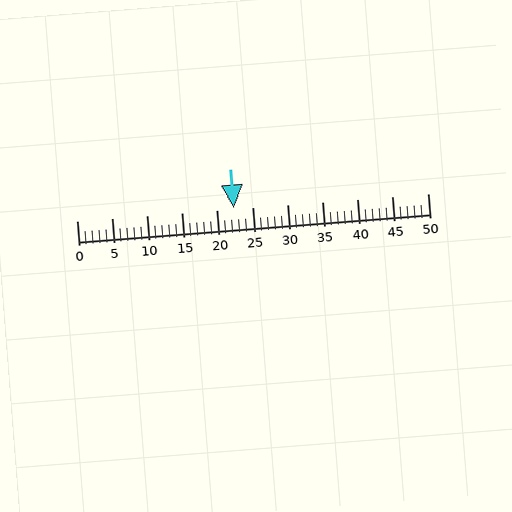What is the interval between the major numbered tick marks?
The major tick marks are spaced 5 units apart.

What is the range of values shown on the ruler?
The ruler shows values from 0 to 50.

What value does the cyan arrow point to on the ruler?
The cyan arrow points to approximately 22.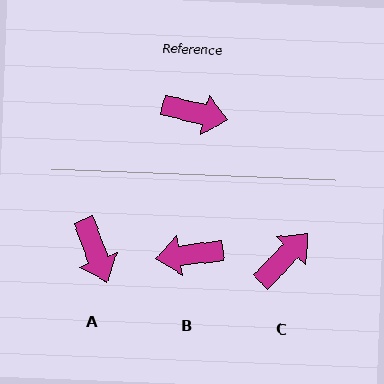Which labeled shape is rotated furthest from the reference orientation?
B, about 160 degrees away.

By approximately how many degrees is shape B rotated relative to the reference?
Approximately 160 degrees clockwise.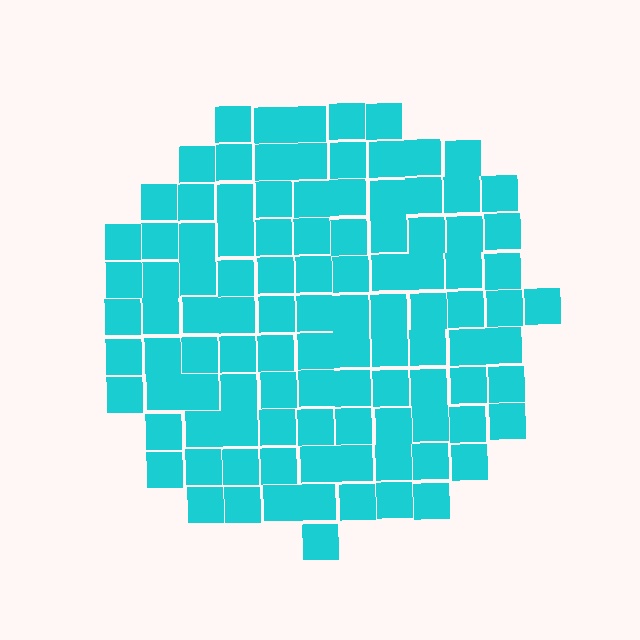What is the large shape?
The large shape is a circle.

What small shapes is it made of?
It is made of small squares.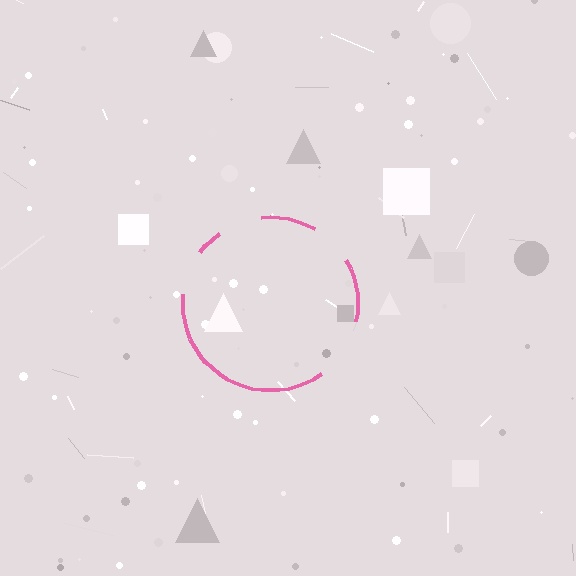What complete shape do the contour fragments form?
The contour fragments form a circle.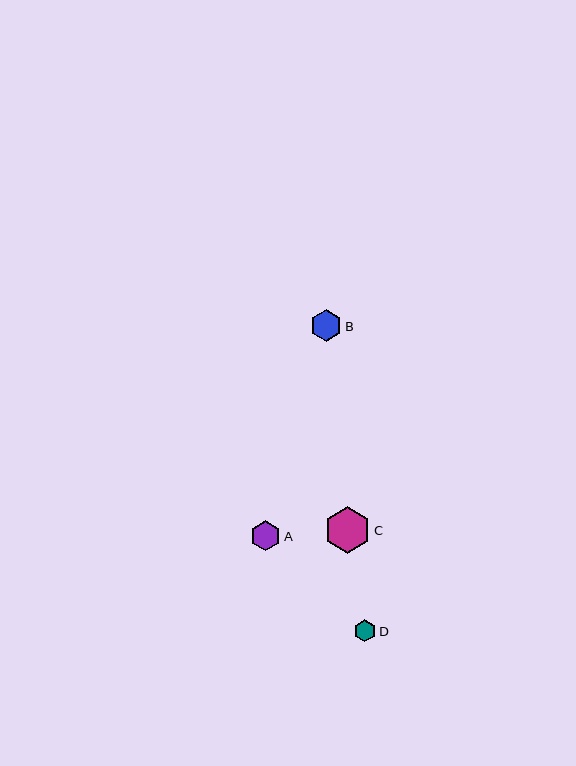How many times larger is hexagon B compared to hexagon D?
Hexagon B is approximately 1.4 times the size of hexagon D.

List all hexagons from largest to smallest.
From largest to smallest: C, B, A, D.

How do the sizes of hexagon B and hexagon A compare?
Hexagon B and hexagon A are approximately the same size.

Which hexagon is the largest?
Hexagon C is the largest with a size of approximately 46 pixels.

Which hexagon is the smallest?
Hexagon D is the smallest with a size of approximately 22 pixels.